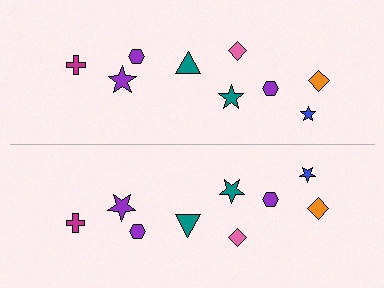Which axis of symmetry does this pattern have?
The pattern has a horizontal axis of symmetry running through the center of the image.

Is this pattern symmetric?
Yes, this pattern has bilateral (reflection) symmetry.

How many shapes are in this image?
There are 18 shapes in this image.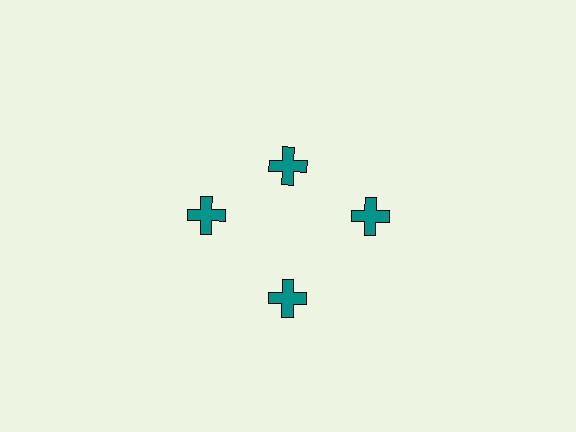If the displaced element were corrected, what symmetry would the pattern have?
It would have 4-fold rotational symmetry — the pattern would map onto itself every 90 degrees.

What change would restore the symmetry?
The symmetry would be restored by moving it outward, back onto the ring so that all 4 crosses sit at equal angles and equal distance from the center.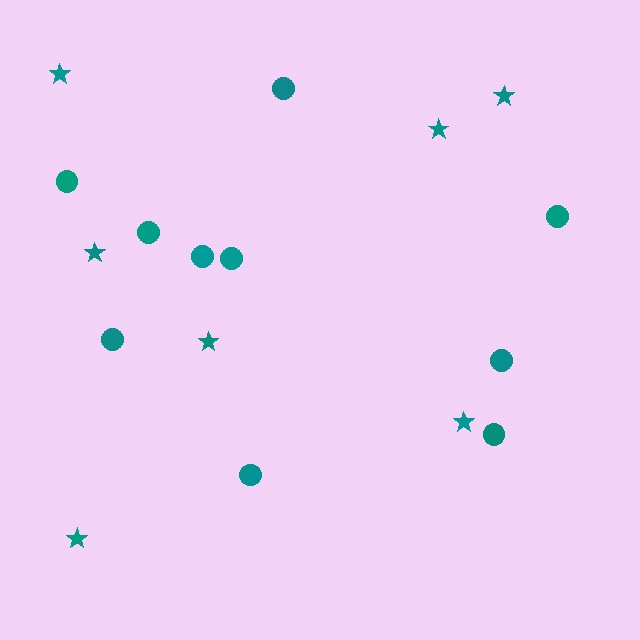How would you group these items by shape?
There are 2 groups: one group of circles (10) and one group of stars (7).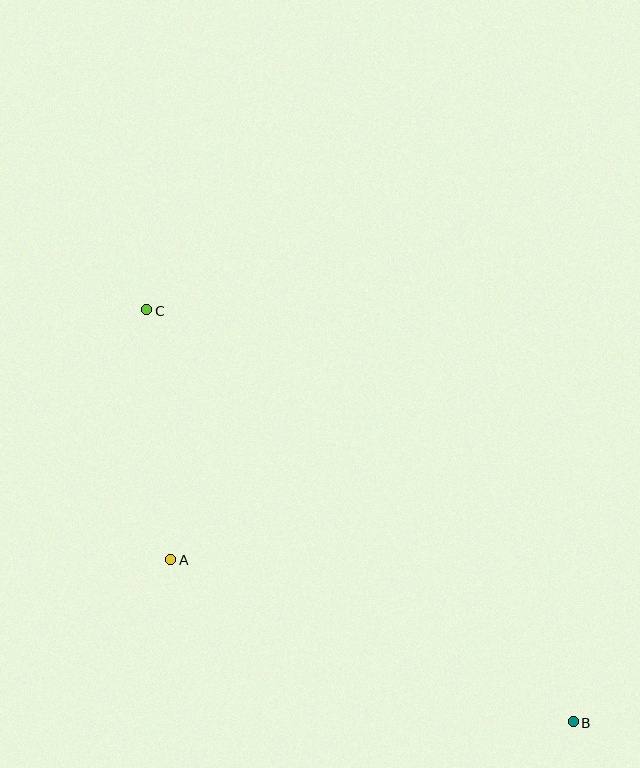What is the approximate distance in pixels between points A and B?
The distance between A and B is approximately 434 pixels.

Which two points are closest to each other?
Points A and C are closest to each other.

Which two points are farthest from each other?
Points B and C are farthest from each other.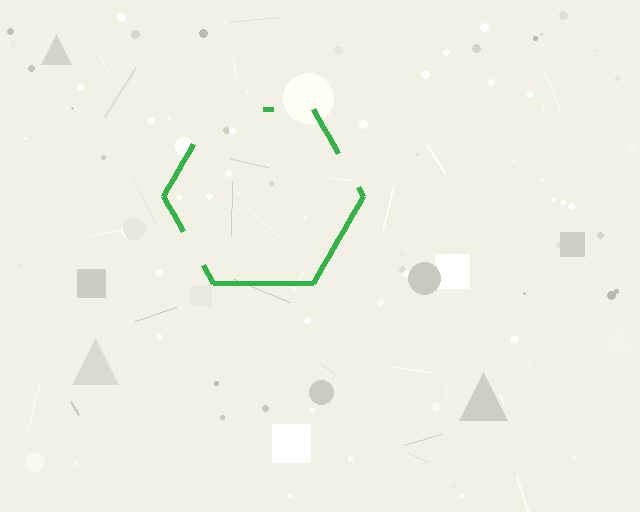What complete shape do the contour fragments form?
The contour fragments form a hexagon.